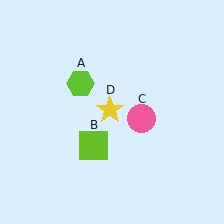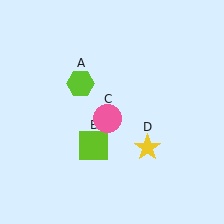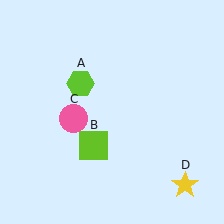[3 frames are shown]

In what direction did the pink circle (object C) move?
The pink circle (object C) moved left.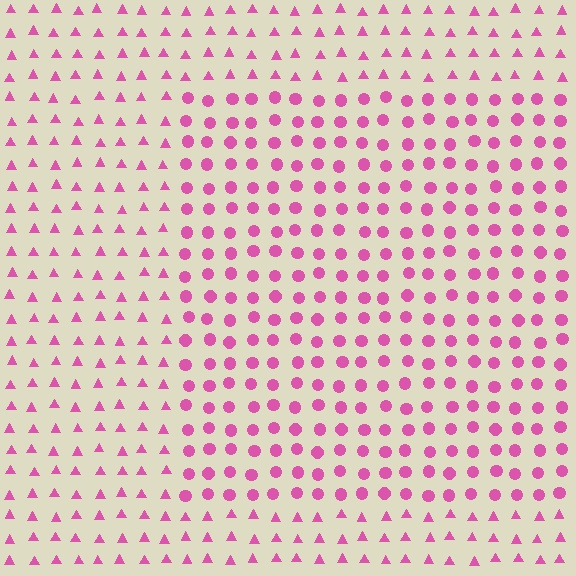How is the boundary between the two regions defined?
The boundary is defined by a change in element shape: circles inside vs. triangles outside. All elements share the same color and spacing.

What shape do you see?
I see a rectangle.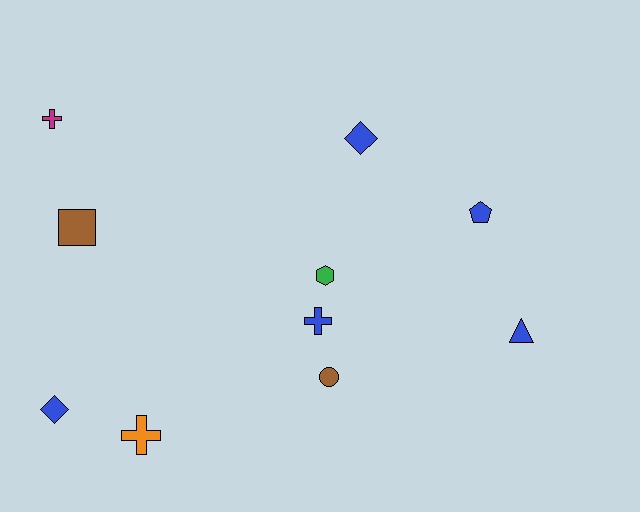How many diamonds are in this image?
There are 2 diamonds.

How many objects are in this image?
There are 10 objects.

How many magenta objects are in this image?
There is 1 magenta object.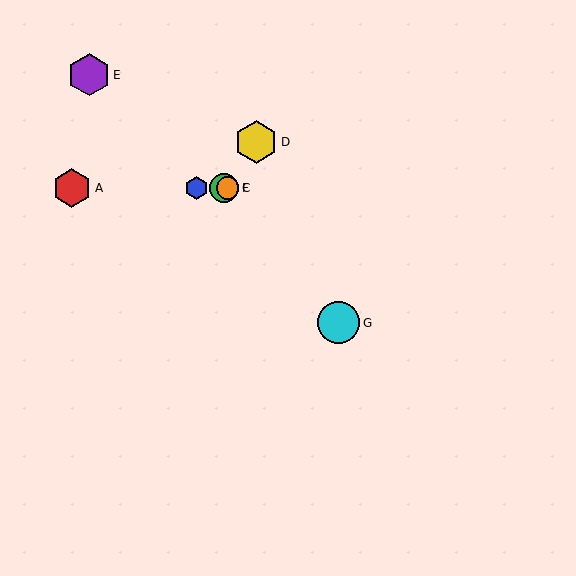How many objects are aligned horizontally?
4 objects (A, B, C, F) are aligned horizontally.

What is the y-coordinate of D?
Object D is at y≈142.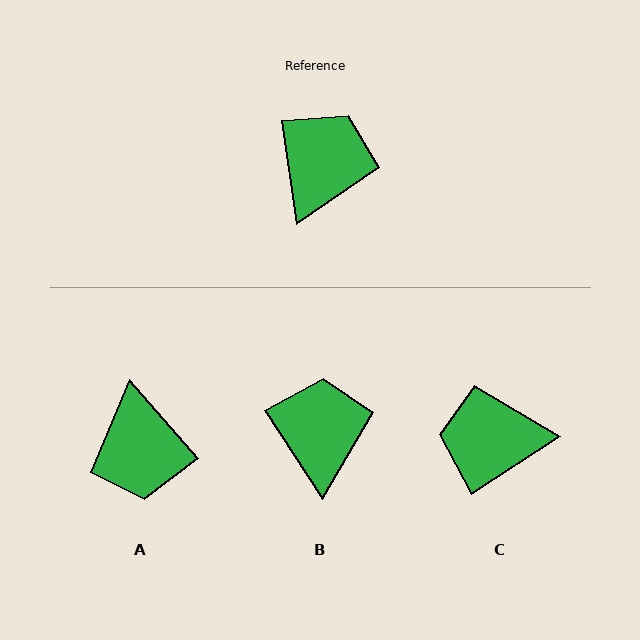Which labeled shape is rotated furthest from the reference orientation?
A, about 147 degrees away.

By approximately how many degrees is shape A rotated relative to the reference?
Approximately 147 degrees clockwise.